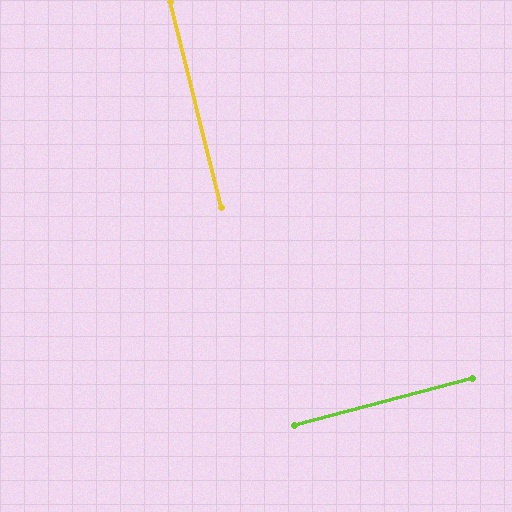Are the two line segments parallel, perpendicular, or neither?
Perpendicular — they meet at approximately 89°.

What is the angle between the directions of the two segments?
Approximately 89 degrees.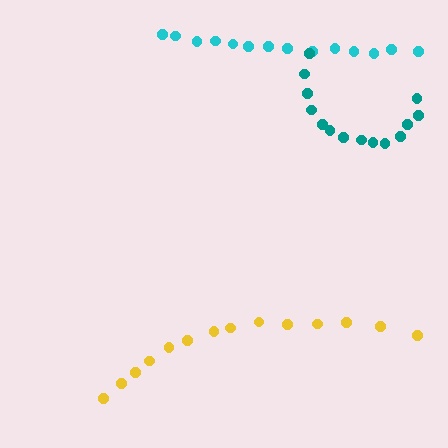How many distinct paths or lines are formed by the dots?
There are 3 distinct paths.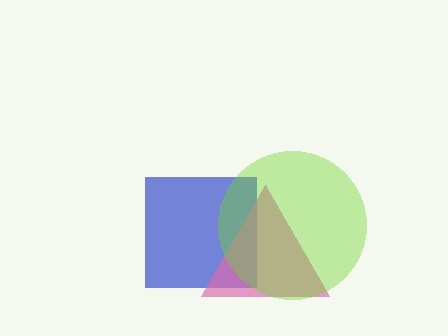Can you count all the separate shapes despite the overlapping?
Yes, there are 3 separate shapes.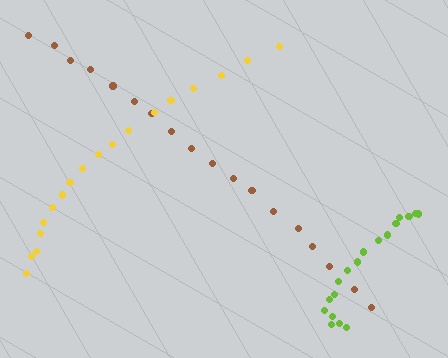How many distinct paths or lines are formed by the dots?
There are 3 distinct paths.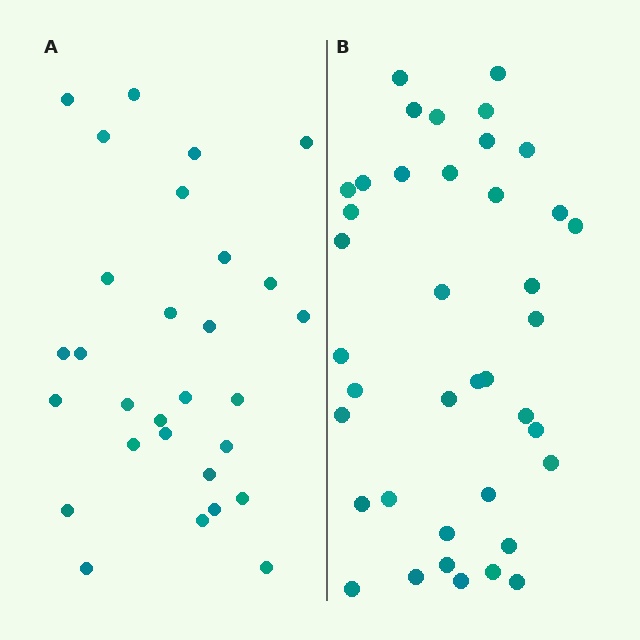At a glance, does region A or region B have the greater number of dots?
Region B (the right region) has more dots.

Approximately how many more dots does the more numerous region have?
Region B has roughly 10 or so more dots than region A.